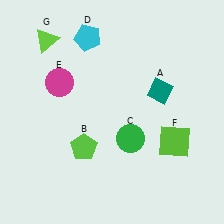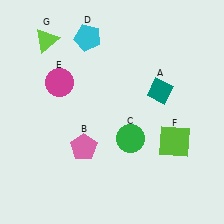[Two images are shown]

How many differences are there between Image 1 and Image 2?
There is 1 difference between the two images.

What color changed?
The pentagon (B) changed from lime in Image 1 to pink in Image 2.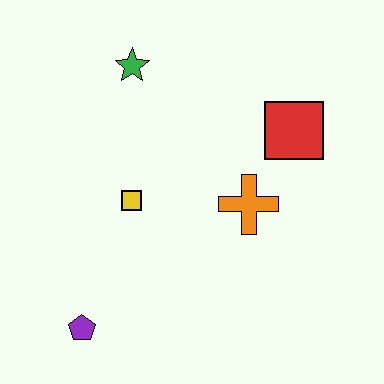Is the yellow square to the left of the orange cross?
Yes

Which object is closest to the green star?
The yellow square is closest to the green star.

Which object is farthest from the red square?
The purple pentagon is farthest from the red square.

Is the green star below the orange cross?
No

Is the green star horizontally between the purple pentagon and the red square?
Yes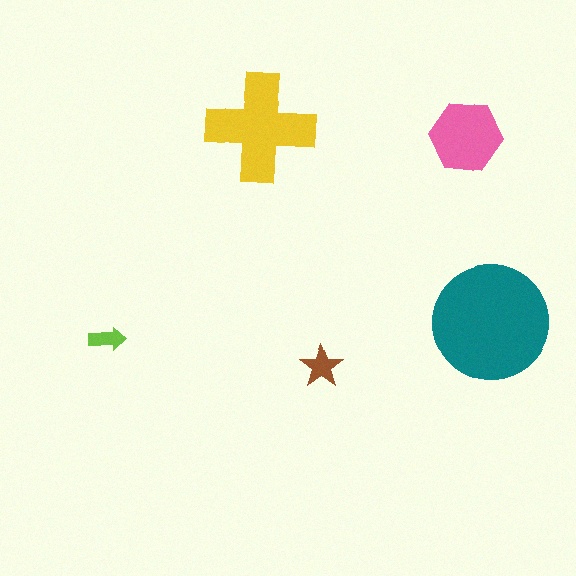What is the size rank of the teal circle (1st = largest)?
1st.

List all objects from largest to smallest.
The teal circle, the yellow cross, the pink hexagon, the brown star, the lime arrow.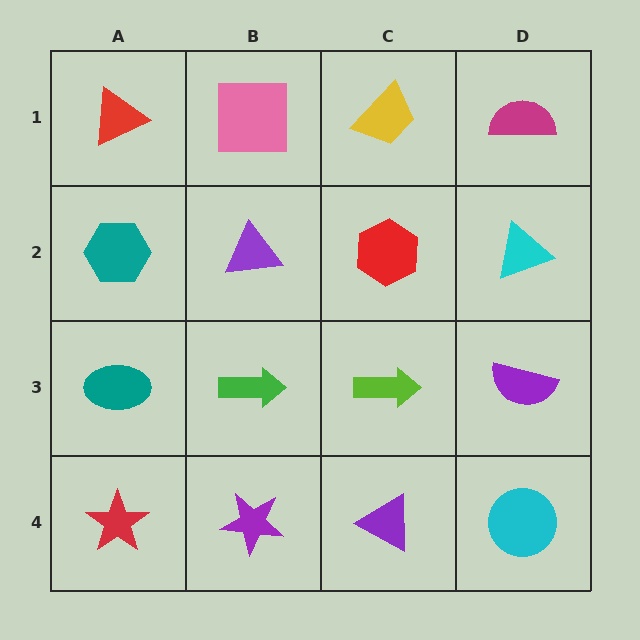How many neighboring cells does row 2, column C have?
4.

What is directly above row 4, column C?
A lime arrow.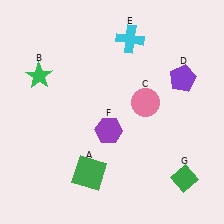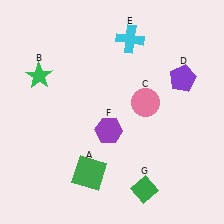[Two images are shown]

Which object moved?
The green diamond (G) moved left.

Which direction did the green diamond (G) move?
The green diamond (G) moved left.